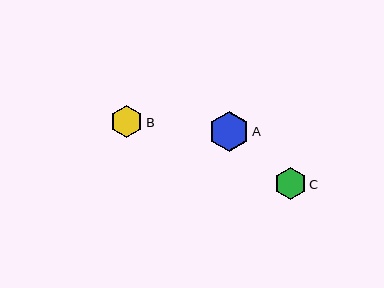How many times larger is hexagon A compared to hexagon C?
Hexagon A is approximately 1.3 times the size of hexagon C.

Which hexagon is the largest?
Hexagon A is the largest with a size of approximately 40 pixels.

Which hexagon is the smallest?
Hexagon C is the smallest with a size of approximately 32 pixels.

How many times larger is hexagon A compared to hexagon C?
Hexagon A is approximately 1.3 times the size of hexagon C.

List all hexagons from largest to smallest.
From largest to smallest: A, B, C.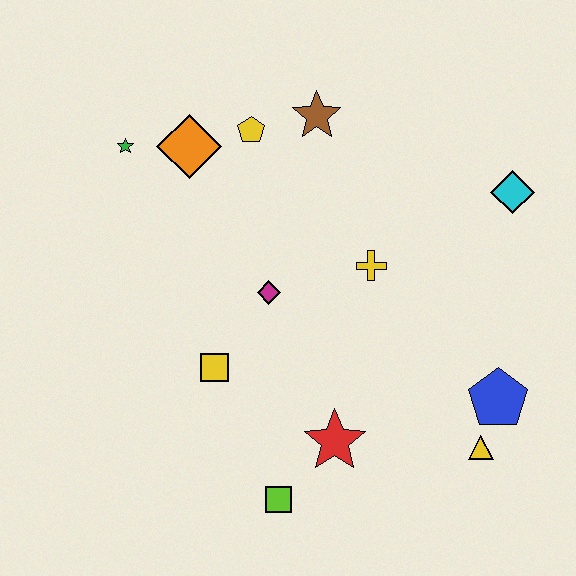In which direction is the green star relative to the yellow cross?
The green star is to the left of the yellow cross.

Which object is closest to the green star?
The orange diamond is closest to the green star.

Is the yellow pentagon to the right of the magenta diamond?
No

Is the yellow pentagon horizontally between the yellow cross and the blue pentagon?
No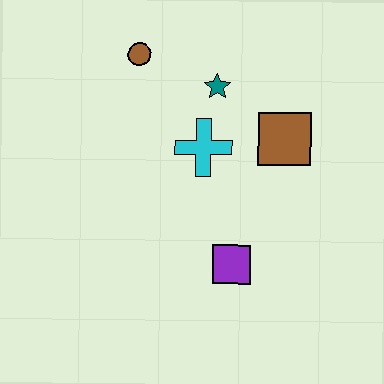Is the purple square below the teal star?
Yes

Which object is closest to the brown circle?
The teal star is closest to the brown circle.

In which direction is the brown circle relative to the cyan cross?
The brown circle is above the cyan cross.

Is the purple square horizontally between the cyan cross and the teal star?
No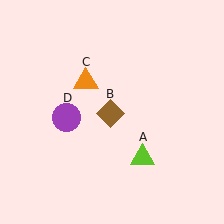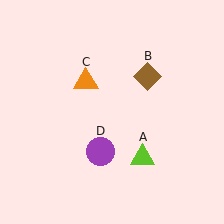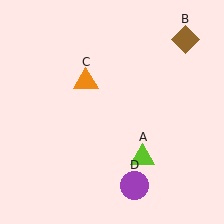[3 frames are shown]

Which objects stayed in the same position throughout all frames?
Lime triangle (object A) and orange triangle (object C) remained stationary.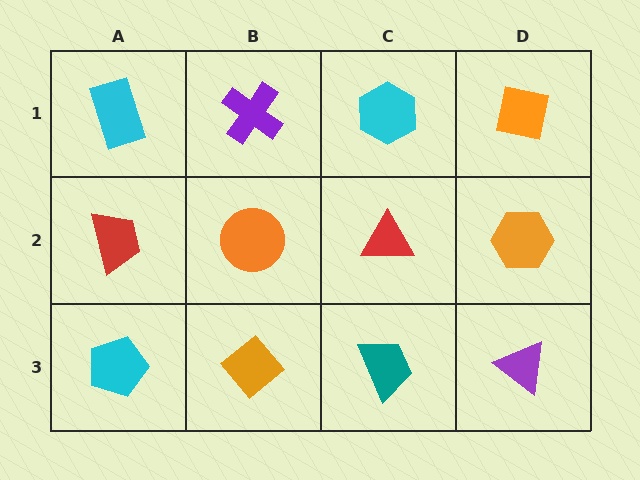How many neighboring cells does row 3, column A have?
2.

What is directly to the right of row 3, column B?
A teal trapezoid.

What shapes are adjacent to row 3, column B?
An orange circle (row 2, column B), a cyan pentagon (row 3, column A), a teal trapezoid (row 3, column C).